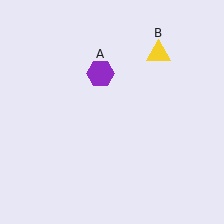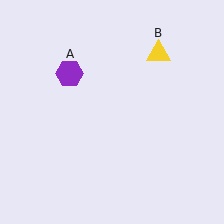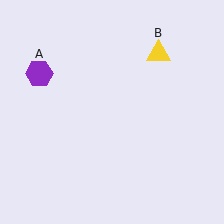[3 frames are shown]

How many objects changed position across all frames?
1 object changed position: purple hexagon (object A).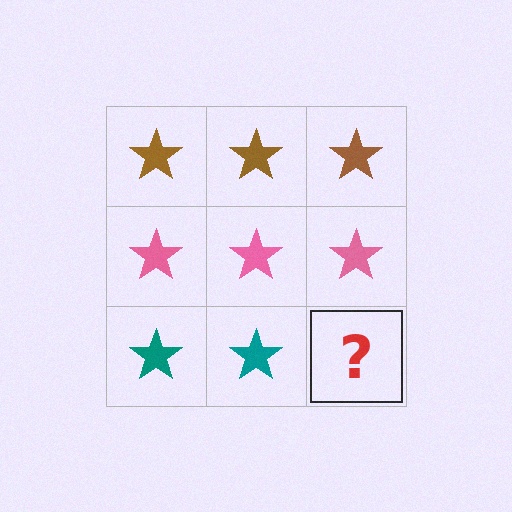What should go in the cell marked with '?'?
The missing cell should contain a teal star.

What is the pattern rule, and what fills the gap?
The rule is that each row has a consistent color. The gap should be filled with a teal star.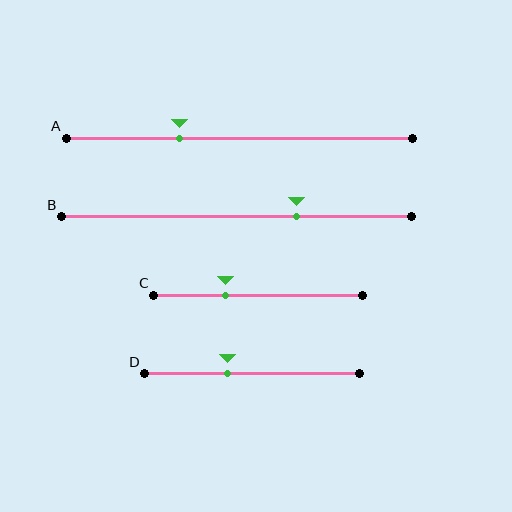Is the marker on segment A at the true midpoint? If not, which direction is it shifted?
No, the marker on segment A is shifted to the left by about 17% of the segment length.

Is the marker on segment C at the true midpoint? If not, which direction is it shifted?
No, the marker on segment C is shifted to the left by about 16% of the segment length.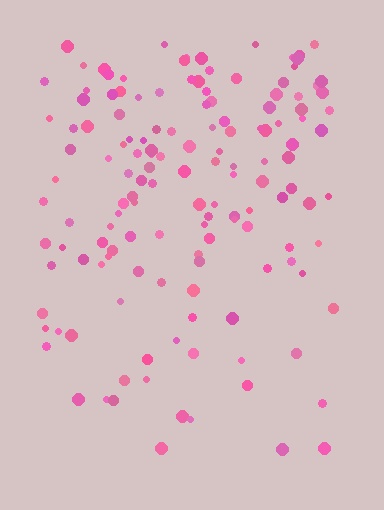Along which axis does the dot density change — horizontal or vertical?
Vertical.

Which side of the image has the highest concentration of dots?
The top.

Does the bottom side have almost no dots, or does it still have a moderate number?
Still a moderate number, just noticeably fewer than the top.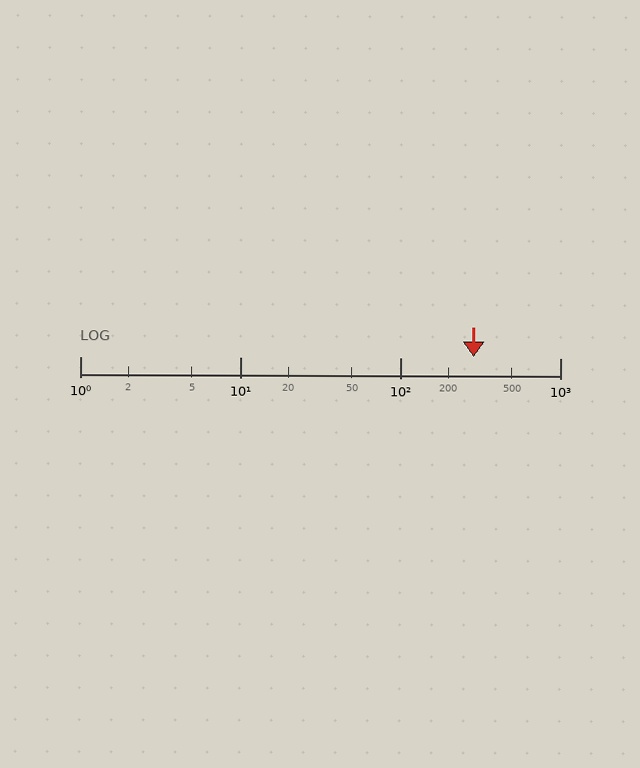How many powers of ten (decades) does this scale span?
The scale spans 3 decades, from 1 to 1000.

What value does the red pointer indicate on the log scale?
The pointer indicates approximately 290.